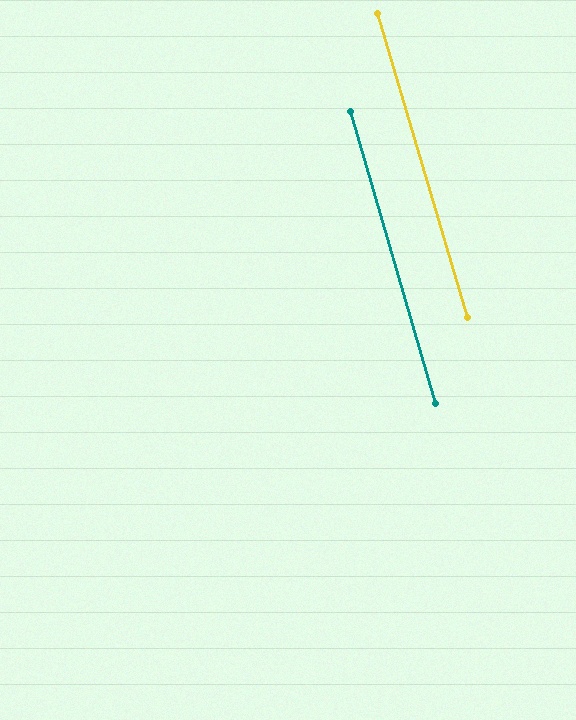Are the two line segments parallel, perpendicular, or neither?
Parallel — their directions differ by only 0.5°.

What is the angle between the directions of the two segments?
Approximately 0 degrees.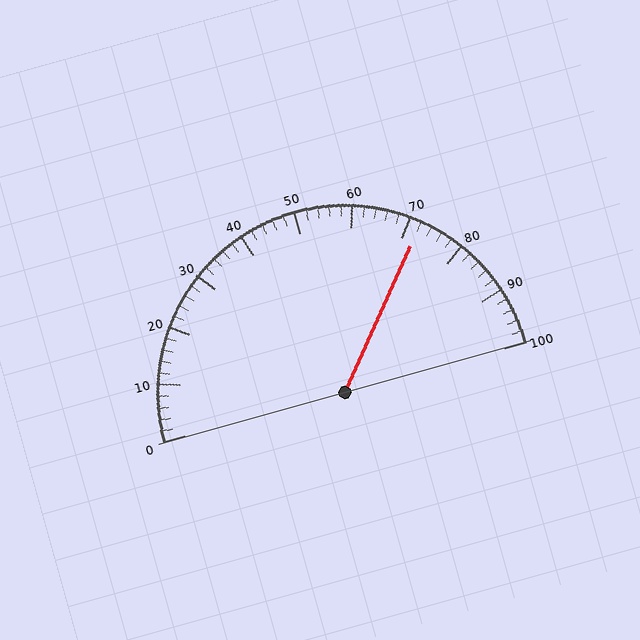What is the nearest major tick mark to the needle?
The nearest major tick mark is 70.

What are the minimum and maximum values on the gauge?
The gauge ranges from 0 to 100.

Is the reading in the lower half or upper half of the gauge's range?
The reading is in the upper half of the range (0 to 100).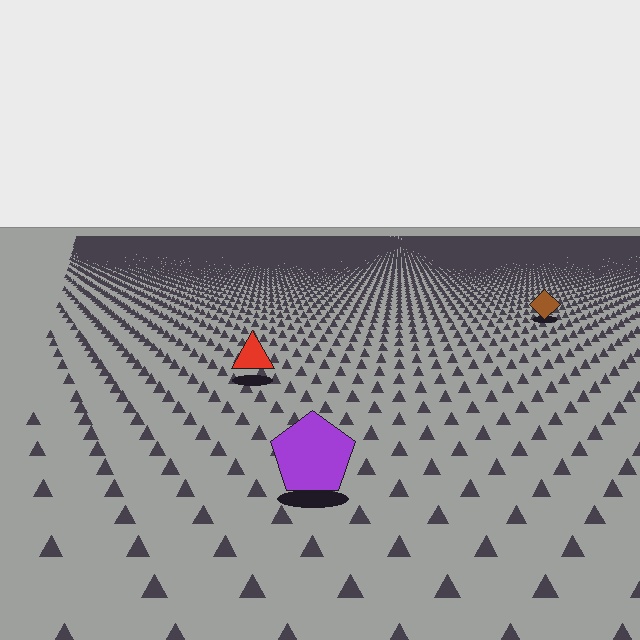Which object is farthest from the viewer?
The brown diamond is farthest from the viewer. It appears smaller and the ground texture around it is denser.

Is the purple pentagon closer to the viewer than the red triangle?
Yes. The purple pentagon is closer — you can tell from the texture gradient: the ground texture is coarser near it.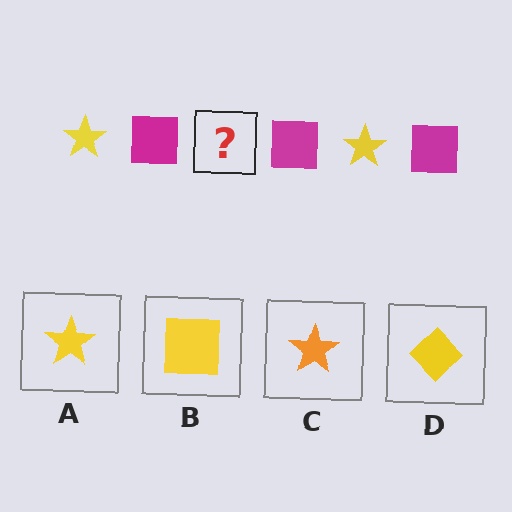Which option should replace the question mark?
Option A.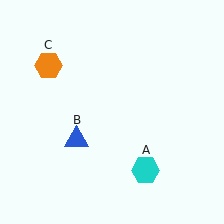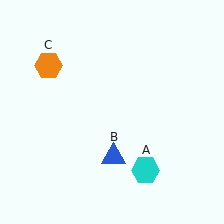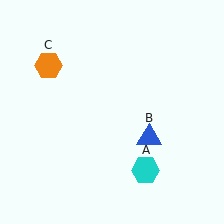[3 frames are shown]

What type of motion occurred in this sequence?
The blue triangle (object B) rotated counterclockwise around the center of the scene.